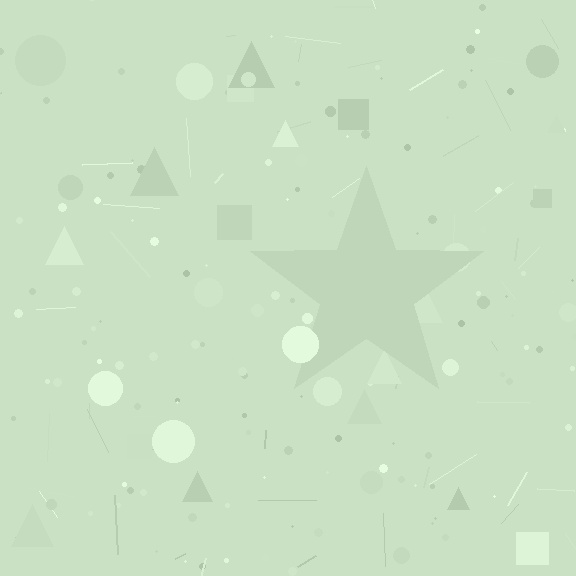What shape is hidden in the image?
A star is hidden in the image.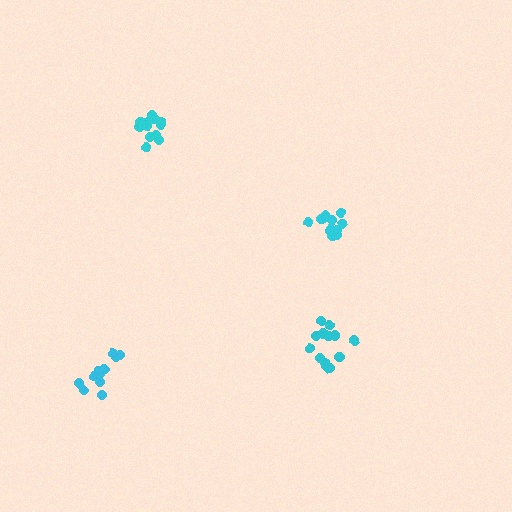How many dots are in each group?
Group 1: 12 dots, Group 2: 11 dots, Group 3: 13 dots, Group 4: 12 dots (48 total).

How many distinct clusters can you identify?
There are 4 distinct clusters.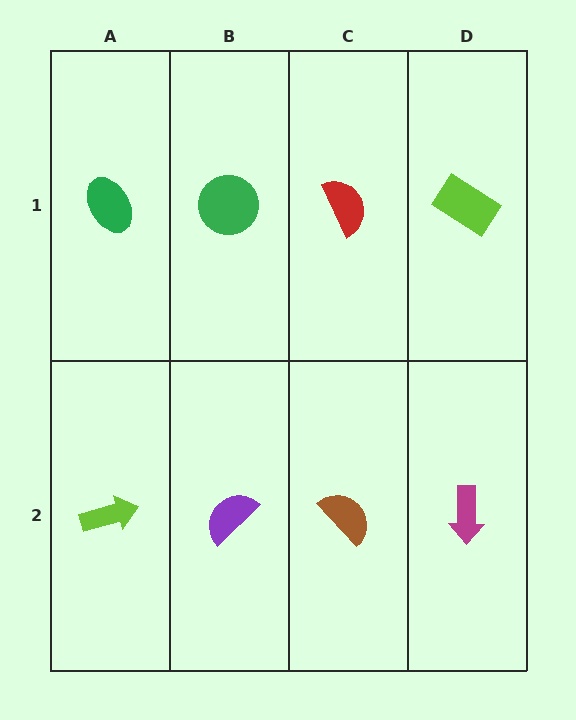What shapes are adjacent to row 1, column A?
A lime arrow (row 2, column A), a green circle (row 1, column B).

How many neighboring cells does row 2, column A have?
2.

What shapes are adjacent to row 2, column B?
A green circle (row 1, column B), a lime arrow (row 2, column A), a brown semicircle (row 2, column C).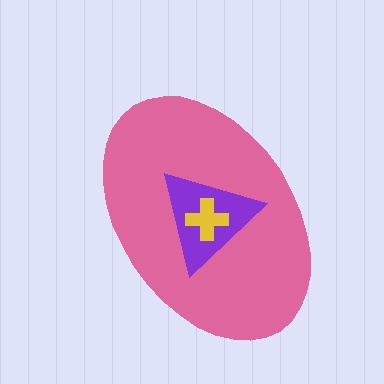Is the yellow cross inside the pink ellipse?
Yes.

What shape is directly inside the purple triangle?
The yellow cross.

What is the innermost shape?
The yellow cross.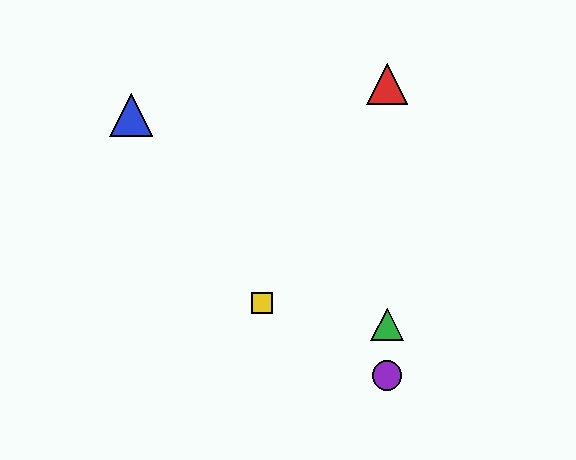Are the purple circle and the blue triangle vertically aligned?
No, the purple circle is at x≈387 and the blue triangle is at x≈131.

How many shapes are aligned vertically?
3 shapes (the red triangle, the green triangle, the purple circle) are aligned vertically.